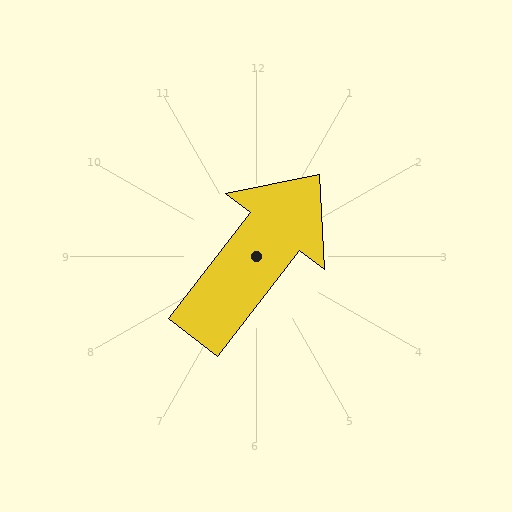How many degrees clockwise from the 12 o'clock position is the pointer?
Approximately 38 degrees.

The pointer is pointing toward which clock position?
Roughly 1 o'clock.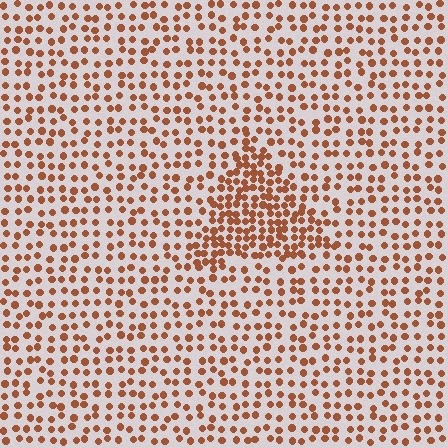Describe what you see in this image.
The image contains small brown elements arranged at two different densities. A triangle-shaped region is visible where the elements are more densely packed than the surrounding area.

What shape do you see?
I see a triangle.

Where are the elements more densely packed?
The elements are more densely packed inside the triangle boundary.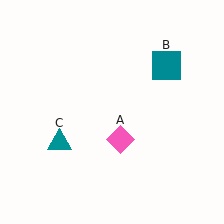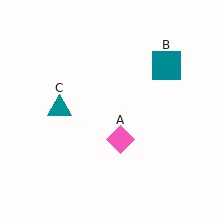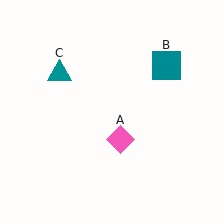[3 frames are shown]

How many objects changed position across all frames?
1 object changed position: teal triangle (object C).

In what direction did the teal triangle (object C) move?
The teal triangle (object C) moved up.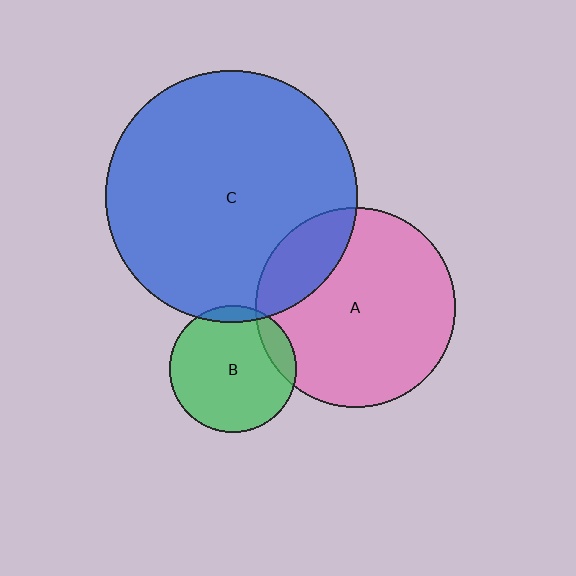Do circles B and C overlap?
Yes.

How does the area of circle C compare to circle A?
Approximately 1.6 times.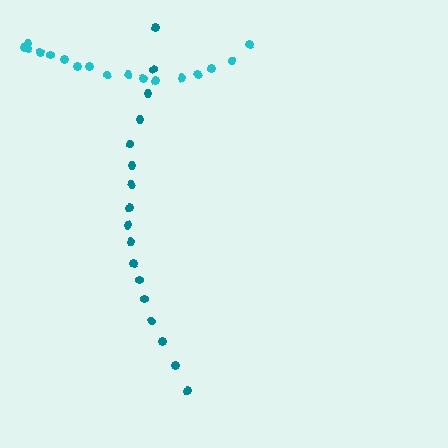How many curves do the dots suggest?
There are 2 distinct paths.